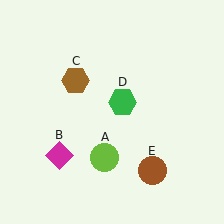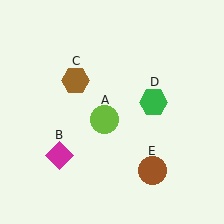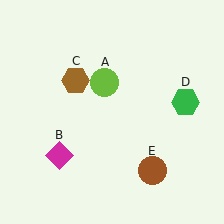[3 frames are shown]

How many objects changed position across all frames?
2 objects changed position: lime circle (object A), green hexagon (object D).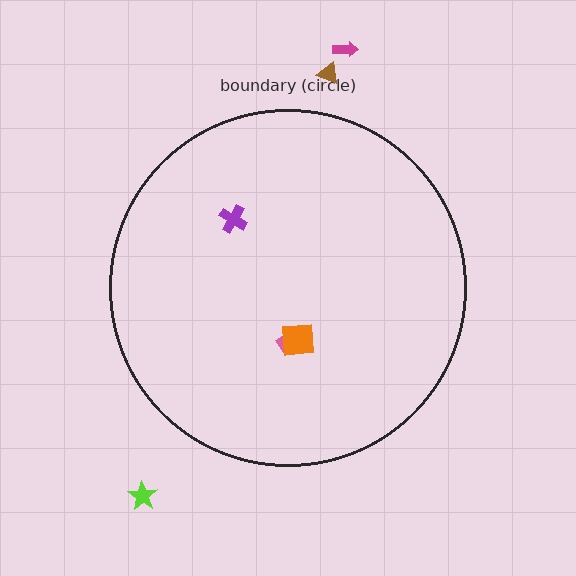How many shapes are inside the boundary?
3 inside, 3 outside.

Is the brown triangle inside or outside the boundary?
Outside.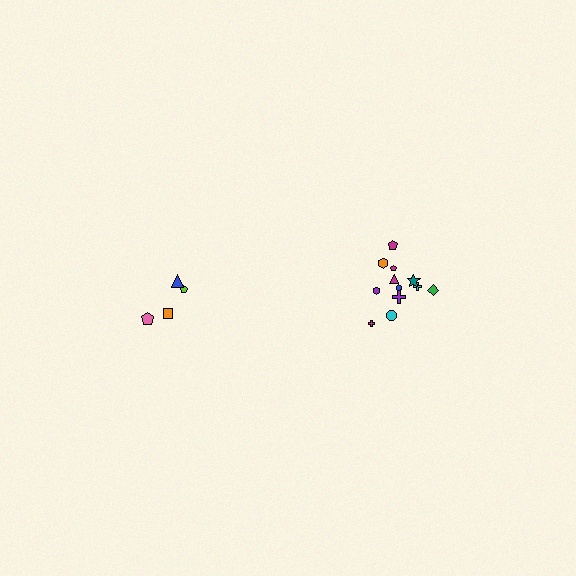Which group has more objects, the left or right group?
The right group.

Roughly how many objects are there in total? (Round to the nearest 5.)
Roughly 15 objects in total.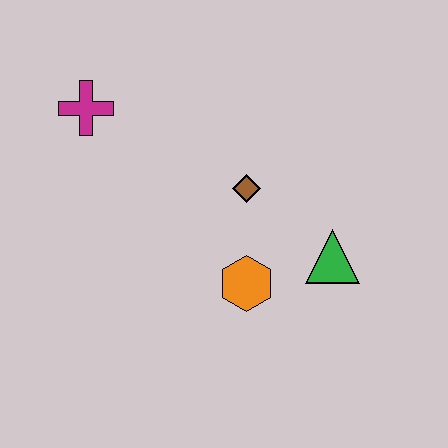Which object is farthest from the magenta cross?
The green triangle is farthest from the magenta cross.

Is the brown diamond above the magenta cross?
No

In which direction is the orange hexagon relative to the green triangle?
The orange hexagon is to the left of the green triangle.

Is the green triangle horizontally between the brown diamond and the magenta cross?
No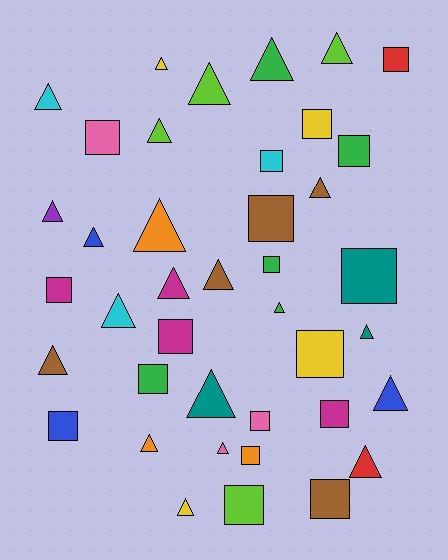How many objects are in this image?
There are 40 objects.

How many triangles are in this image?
There are 22 triangles.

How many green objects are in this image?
There are 5 green objects.